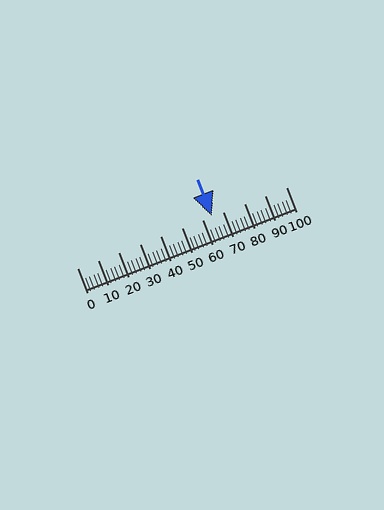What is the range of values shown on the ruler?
The ruler shows values from 0 to 100.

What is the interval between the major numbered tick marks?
The major tick marks are spaced 10 units apart.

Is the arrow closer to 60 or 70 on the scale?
The arrow is closer to 60.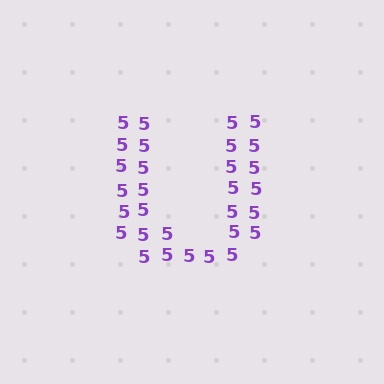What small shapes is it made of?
It is made of small digit 5's.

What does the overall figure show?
The overall figure shows the letter U.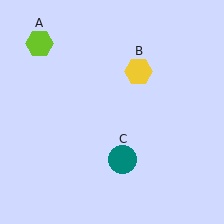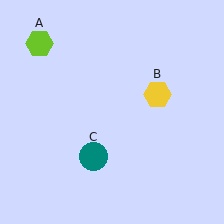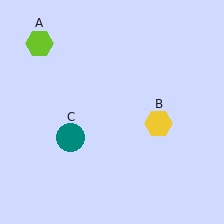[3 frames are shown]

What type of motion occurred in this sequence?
The yellow hexagon (object B), teal circle (object C) rotated clockwise around the center of the scene.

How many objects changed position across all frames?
2 objects changed position: yellow hexagon (object B), teal circle (object C).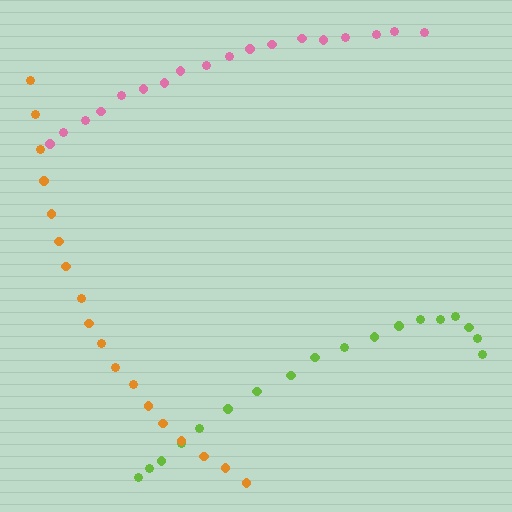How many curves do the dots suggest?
There are 3 distinct paths.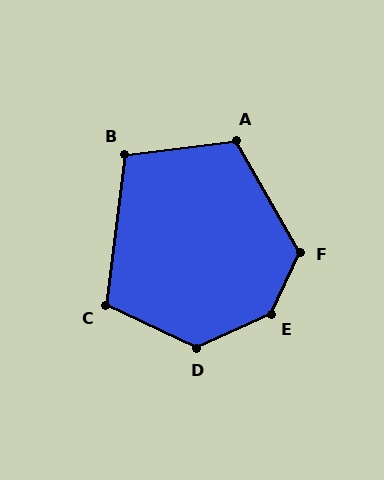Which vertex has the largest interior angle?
E, at approximately 139 degrees.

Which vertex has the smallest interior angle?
B, at approximately 105 degrees.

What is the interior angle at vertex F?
Approximately 125 degrees (obtuse).